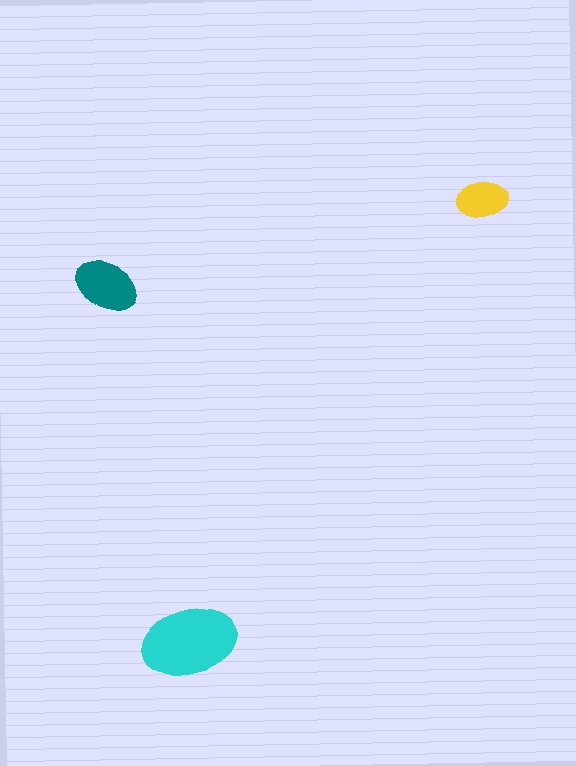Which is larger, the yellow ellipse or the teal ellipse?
The teal one.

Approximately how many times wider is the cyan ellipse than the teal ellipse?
About 1.5 times wider.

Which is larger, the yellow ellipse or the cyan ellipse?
The cyan one.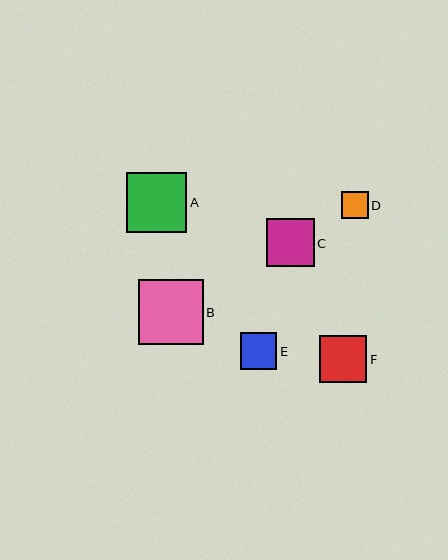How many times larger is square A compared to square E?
Square A is approximately 1.6 times the size of square E.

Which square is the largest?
Square B is the largest with a size of approximately 65 pixels.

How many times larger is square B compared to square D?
Square B is approximately 2.4 times the size of square D.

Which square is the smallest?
Square D is the smallest with a size of approximately 27 pixels.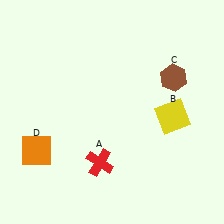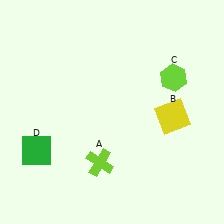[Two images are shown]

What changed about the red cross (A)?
In Image 1, A is red. In Image 2, it changed to lime.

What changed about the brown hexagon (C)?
In Image 1, C is brown. In Image 2, it changed to lime.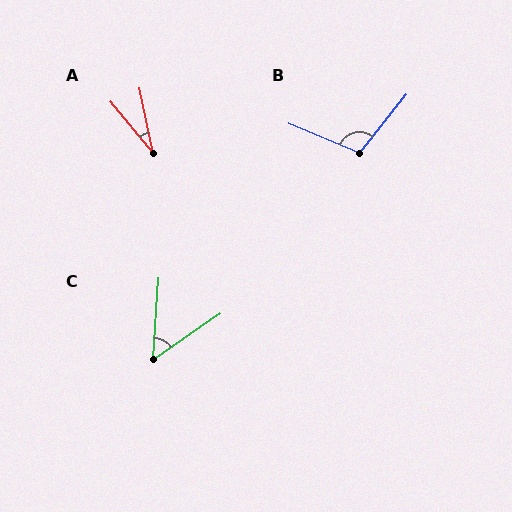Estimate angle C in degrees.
Approximately 51 degrees.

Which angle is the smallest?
A, at approximately 28 degrees.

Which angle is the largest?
B, at approximately 106 degrees.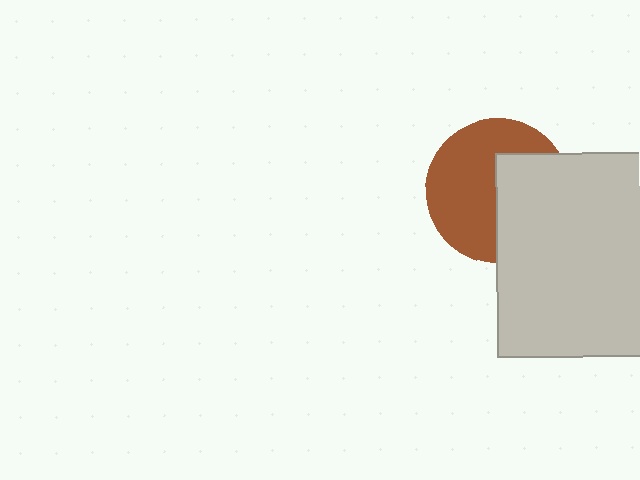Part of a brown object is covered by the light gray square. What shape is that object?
It is a circle.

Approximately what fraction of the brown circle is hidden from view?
Roughly 43% of the brown circle is hidden behind the light gray square.